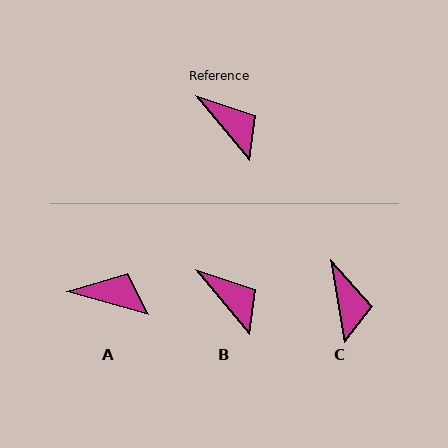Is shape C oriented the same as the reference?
No, it is off by about 30 degrees.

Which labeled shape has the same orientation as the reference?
B.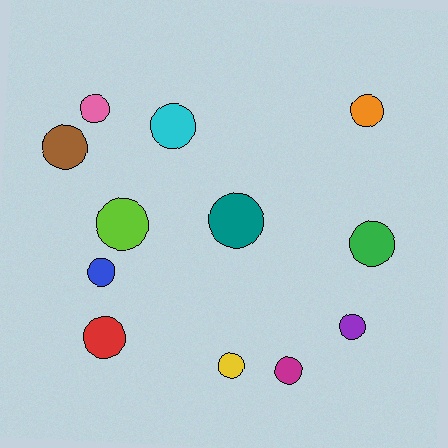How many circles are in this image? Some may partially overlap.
There are 12 circles.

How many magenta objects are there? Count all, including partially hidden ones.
There is 1 magenta object.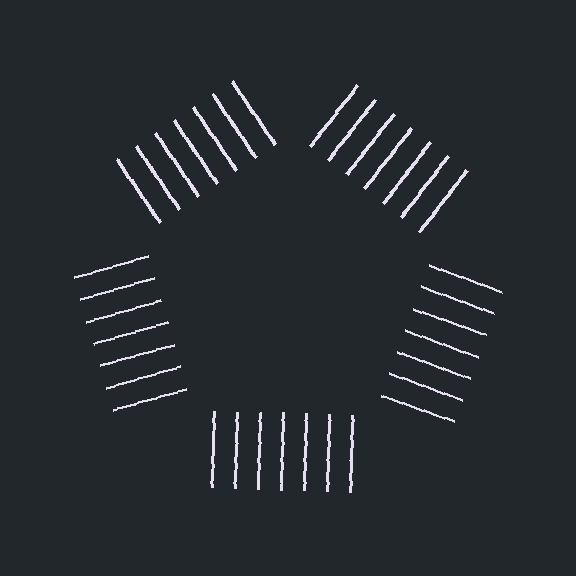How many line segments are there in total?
35 — 7 along each of the 5 edges.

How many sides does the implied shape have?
5 sides — the line-ends trace a pentagon.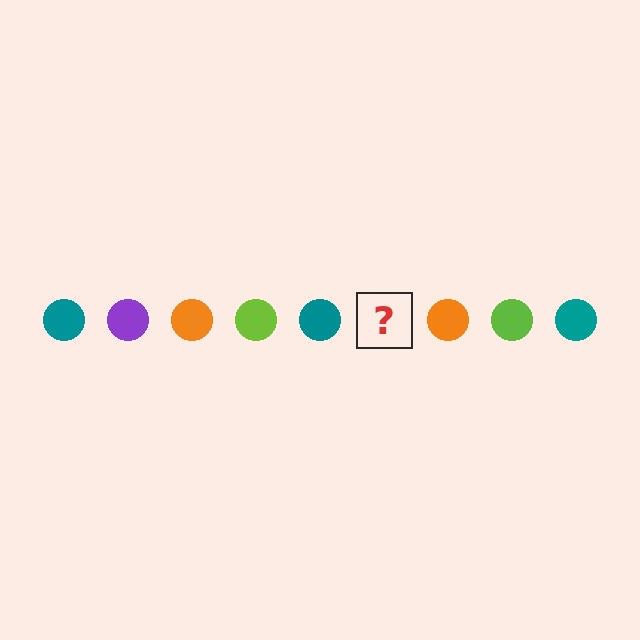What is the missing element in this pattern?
The missing element is a purple circle.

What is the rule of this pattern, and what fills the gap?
The rule is that the pattern cycles through teal, purple, orange, lime circles. The gap should be filled with a purple circle.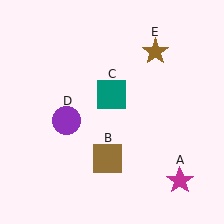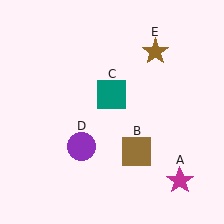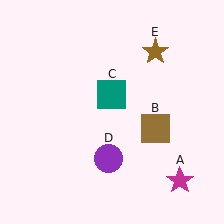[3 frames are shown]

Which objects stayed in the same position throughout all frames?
Magenta star (object A) and teal square (object C) and brown star (object E) remained stationary.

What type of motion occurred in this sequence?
The brown square (object B), purple circle (object D) rotated counterclockwise around the center of the scene.